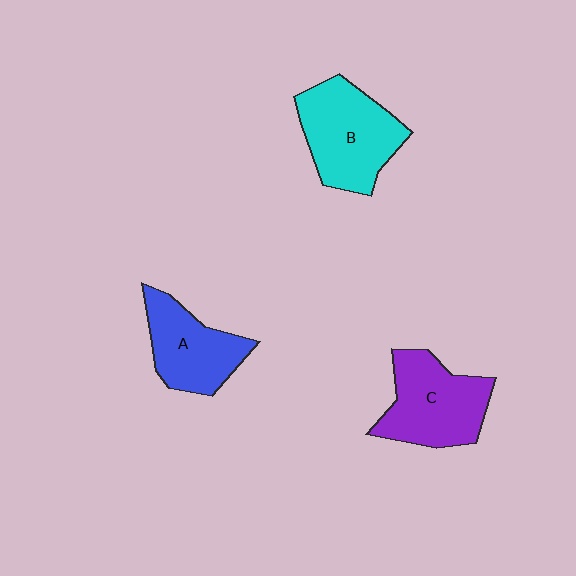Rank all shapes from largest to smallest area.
From largest to smallest: B (cyan), C (purple), A (blue).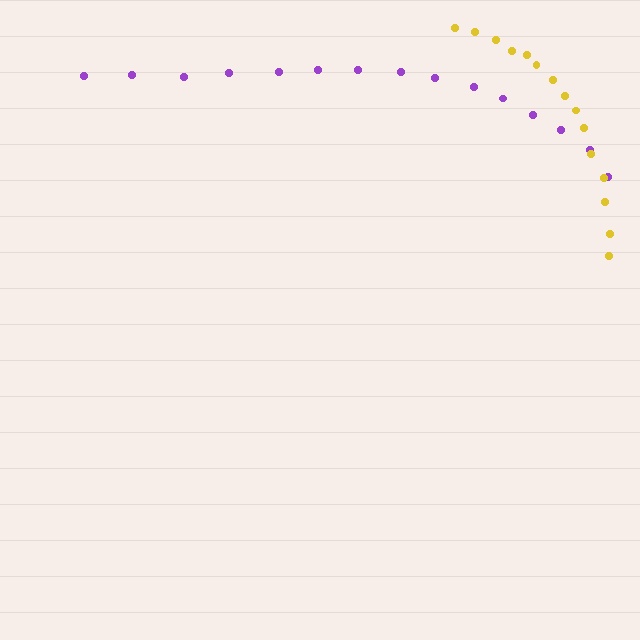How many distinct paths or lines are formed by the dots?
There are 2 distinct paths.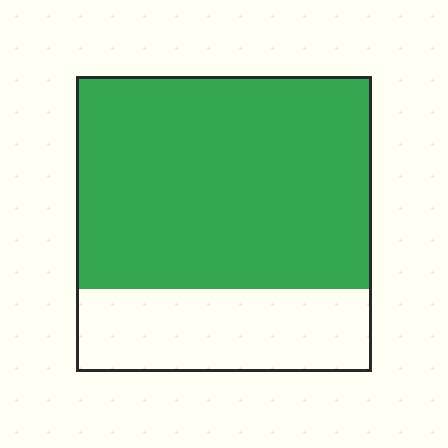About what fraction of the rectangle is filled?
About three quarters (3/4).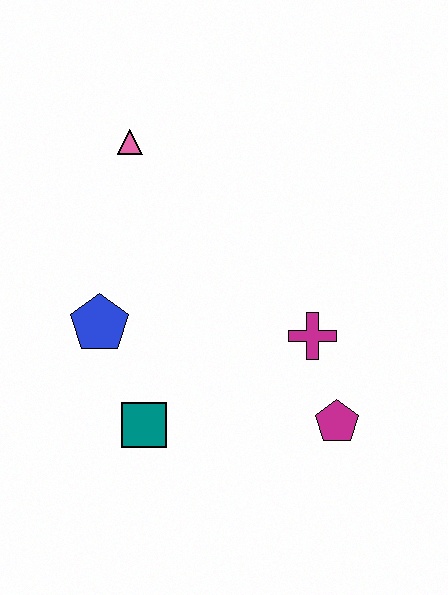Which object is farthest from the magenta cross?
The pink triangle is farthest from the magenta cross.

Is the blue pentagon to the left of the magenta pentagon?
Yes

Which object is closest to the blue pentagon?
The teal square is closest to the blue pentagon.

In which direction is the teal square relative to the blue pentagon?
The teal square is below the blue pentagon.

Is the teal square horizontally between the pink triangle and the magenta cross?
Yes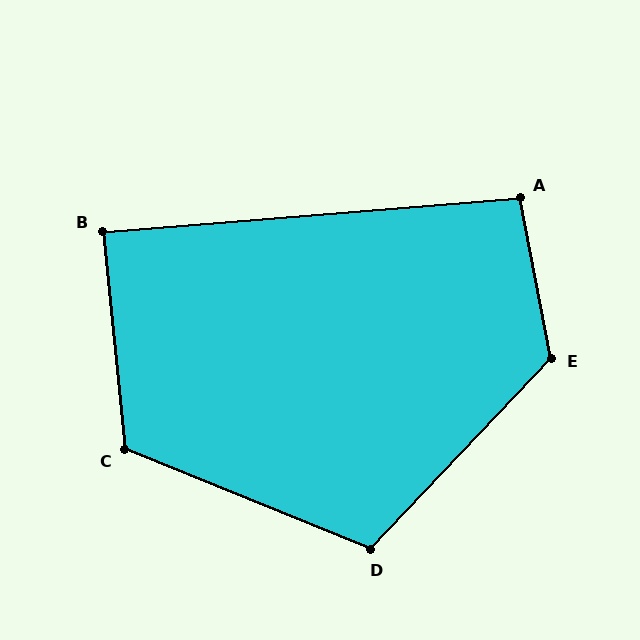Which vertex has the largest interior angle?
E, at approximately 126 degrees.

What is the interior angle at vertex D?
Approximately 112 degrees (obtuse).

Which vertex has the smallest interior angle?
B, at approximately 89 degrees.